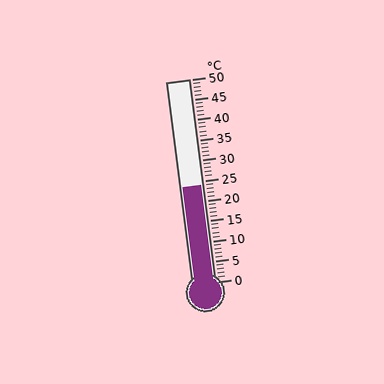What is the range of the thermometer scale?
The thermometer scale ranges from 0°C to 50°C.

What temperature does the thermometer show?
The thermometer shows approximately 24°C.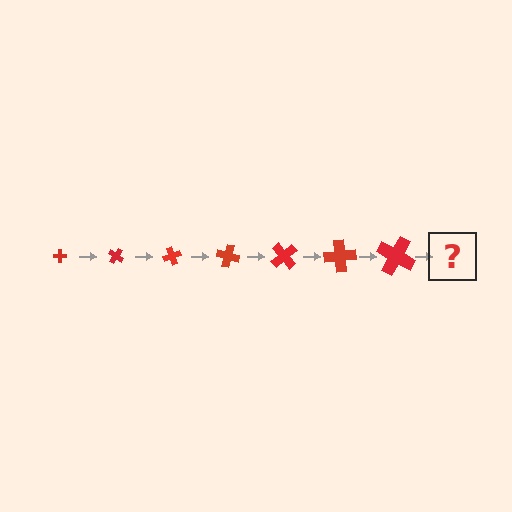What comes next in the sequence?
The next element should be a cross, larger than the previous one and rotated 245 degrees from the start.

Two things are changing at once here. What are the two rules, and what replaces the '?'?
The two rules are that the cross grows larger each step and it rotates 35 degrees each step. The '?' should be a cross, larger than the previous one and rotated 245 degrees from the start.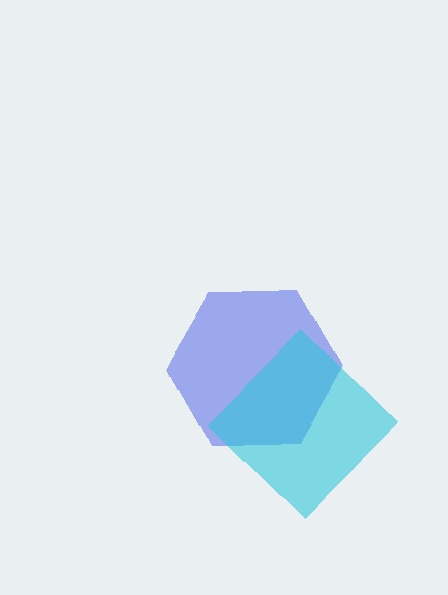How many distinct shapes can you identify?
There are 2 distinct shapes: a blue hexagon, a cyan diamond.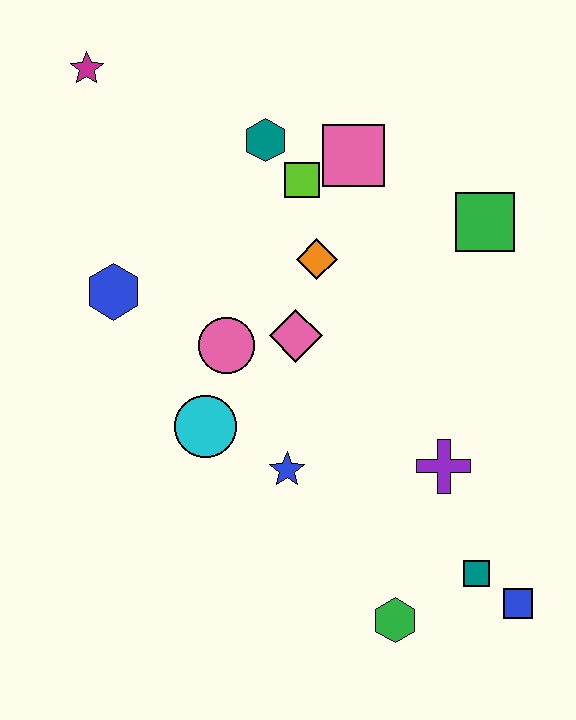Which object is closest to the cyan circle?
The pink circle is closest to the cyan circle.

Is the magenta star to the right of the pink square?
No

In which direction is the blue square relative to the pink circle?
The blue square is to the right of the pink circle.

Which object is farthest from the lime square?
The blue square is farthest from the lime square.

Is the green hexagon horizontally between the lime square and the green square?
Yes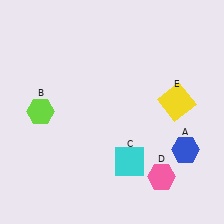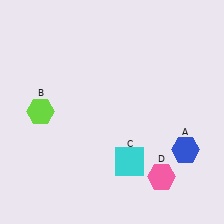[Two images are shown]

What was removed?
The yellow square (E) was removed in Image 2.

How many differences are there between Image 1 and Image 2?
There is 1 difference between the two images.